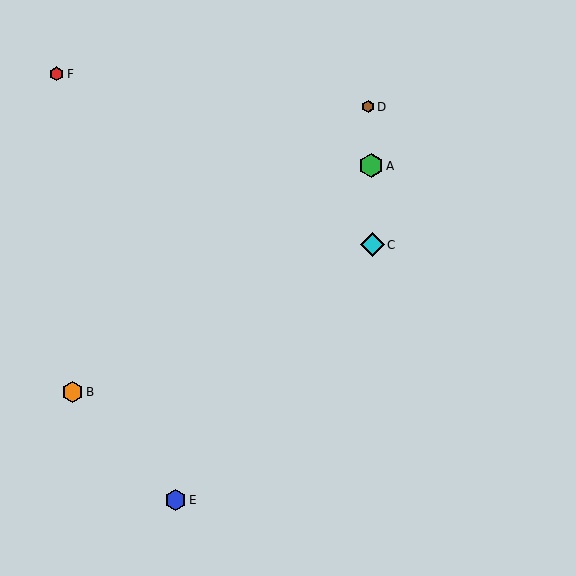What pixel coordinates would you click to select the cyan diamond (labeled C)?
Click at (372, 245) to select the cyan diamond C.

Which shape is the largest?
The green hexagon (labeled A) is the largest.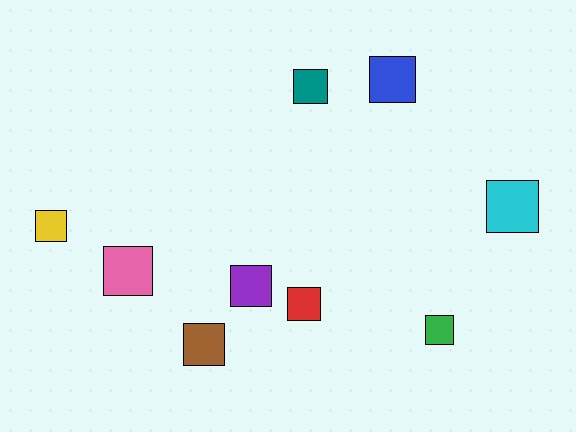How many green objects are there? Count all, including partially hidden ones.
There is 1 green object.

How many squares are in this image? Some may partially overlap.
There are 9 squares.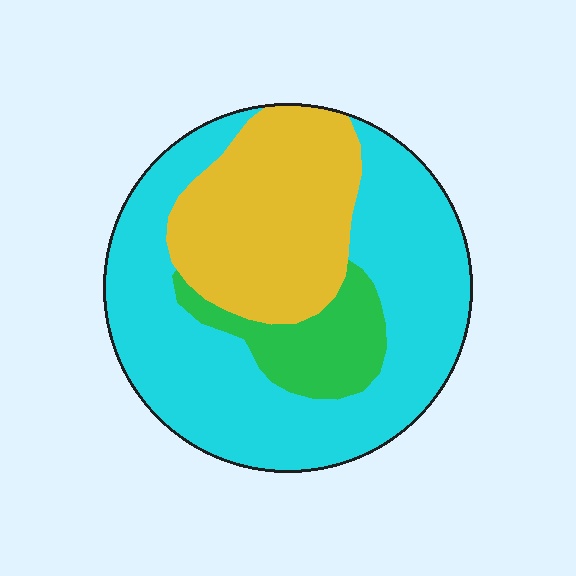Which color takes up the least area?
Green, at roughly 10%.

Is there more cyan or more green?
Cyan.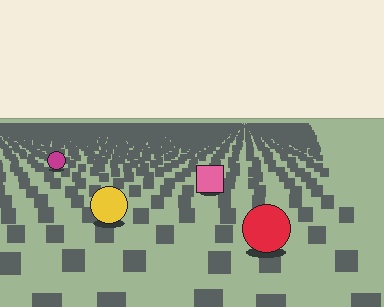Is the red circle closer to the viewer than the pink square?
Yes. The red circle is closer — you can tell from the texture gradient: the ground texture is coarser near it.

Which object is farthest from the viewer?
The magenta circle is farthest from the viewer. It appears smaller and the ground texture around it is denser.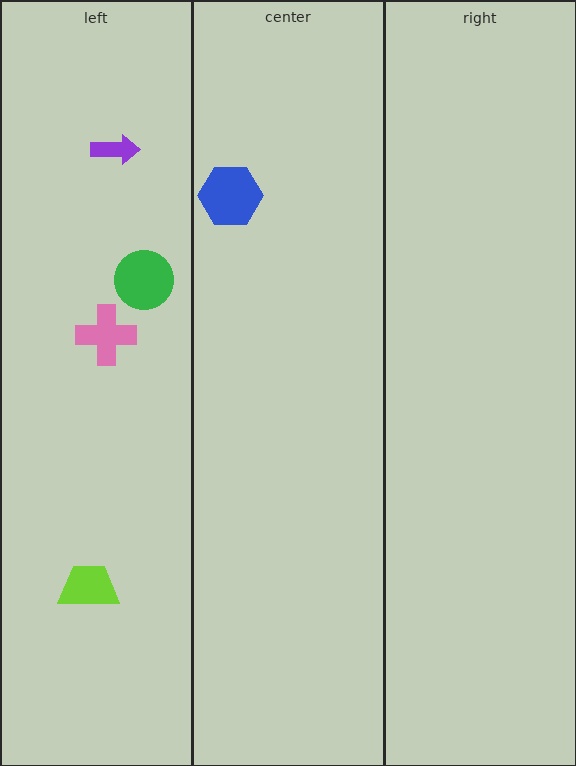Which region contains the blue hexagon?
The center region.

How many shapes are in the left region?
4.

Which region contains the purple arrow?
The left region.